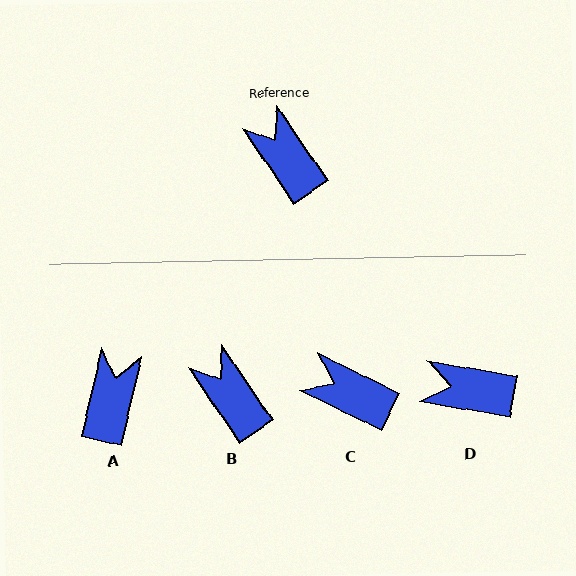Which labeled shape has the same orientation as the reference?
B.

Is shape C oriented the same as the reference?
No, it is off by about 29 degrees.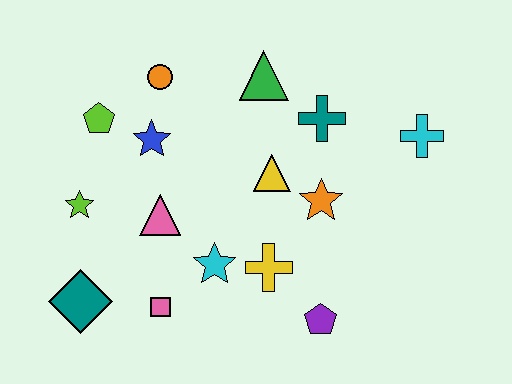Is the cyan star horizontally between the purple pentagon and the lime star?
Yes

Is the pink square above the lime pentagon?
No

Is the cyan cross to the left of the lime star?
No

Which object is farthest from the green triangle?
The teal diamond is farthest from the green triangle.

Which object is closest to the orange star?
The yellow triangle is closest to the orange star.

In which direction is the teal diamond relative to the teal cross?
The teal diamond is to the left of the teal cross.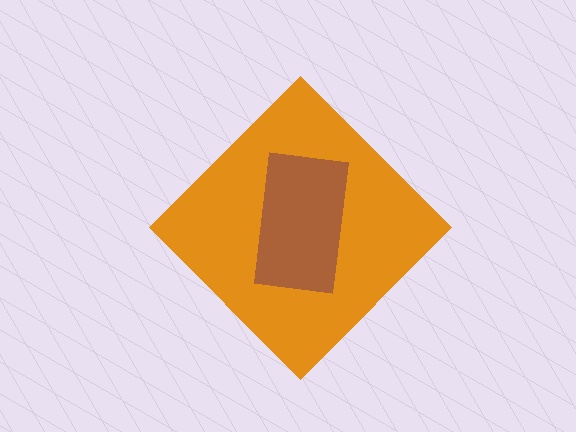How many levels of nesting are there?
2.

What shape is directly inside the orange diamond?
The brown rectangle.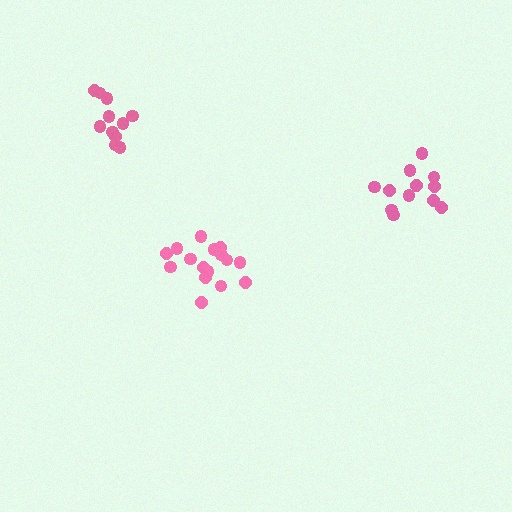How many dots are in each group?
Group 1: 16 dots, Group 2: 12 dots, Group 3: 11 dots (39 total).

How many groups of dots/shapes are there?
There are 3 groups.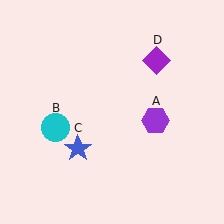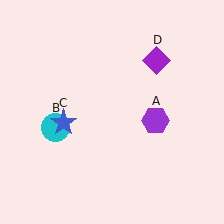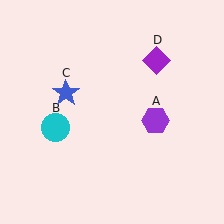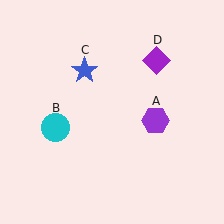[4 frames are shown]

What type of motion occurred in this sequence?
The blue star (object C) rotated clockwise around the center of the scene.